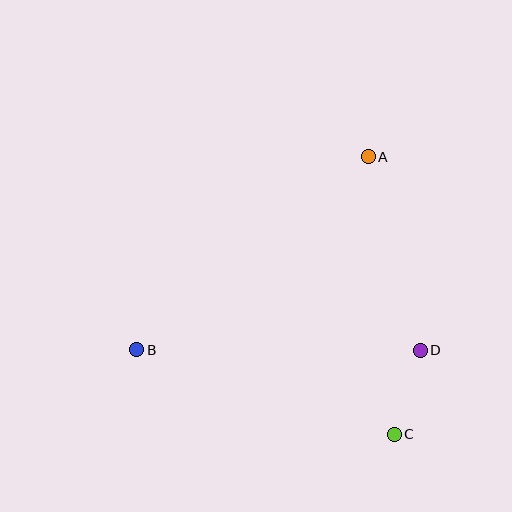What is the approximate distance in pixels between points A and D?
The distance between A and D is approximately 200 pixels.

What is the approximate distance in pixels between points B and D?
The distance between B and D is approximately 284 pixels.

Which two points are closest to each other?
Points C and D are closest to each other.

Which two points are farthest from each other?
Points A and B are farthest from each other.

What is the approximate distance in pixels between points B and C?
The distance between B and C is approximately 271 pixels.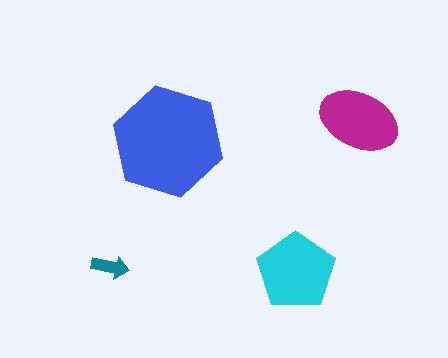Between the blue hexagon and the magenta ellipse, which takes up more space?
The blue hexagon.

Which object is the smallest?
The teal arrow.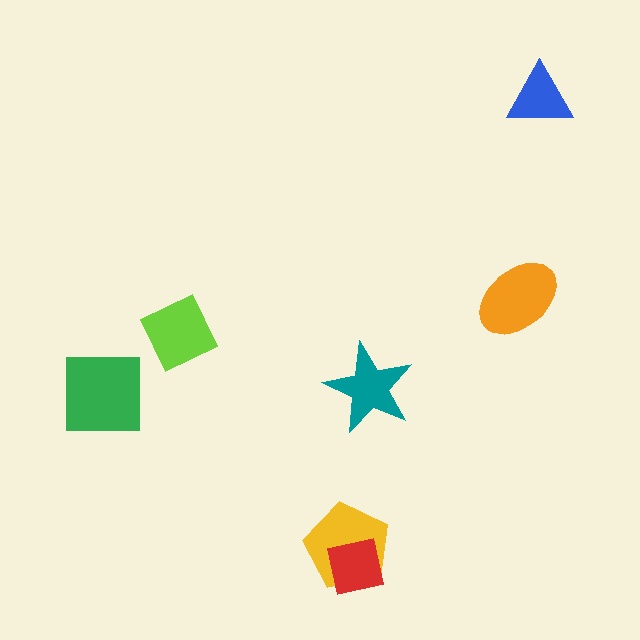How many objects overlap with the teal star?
0 objects overlap with the teal star.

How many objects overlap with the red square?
1 object overlaps with the red square.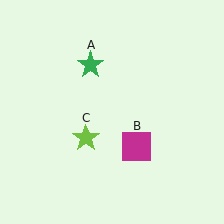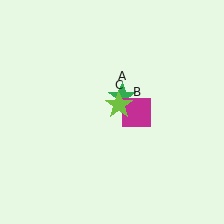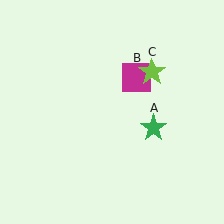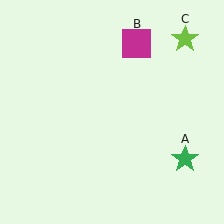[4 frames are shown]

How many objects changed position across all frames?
3 objects changed position: green star (object A), magenta square (object B), lime star (object C).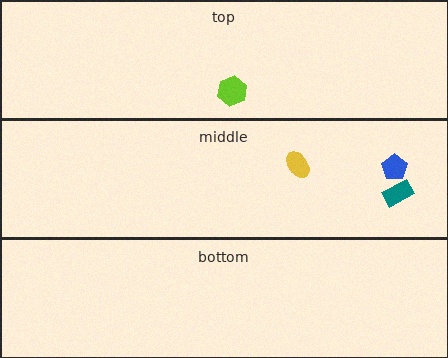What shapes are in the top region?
The lime hexagon.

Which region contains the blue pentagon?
The middle region.